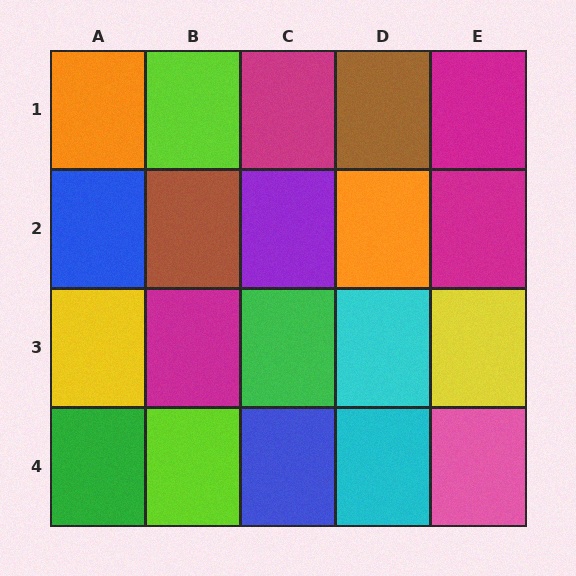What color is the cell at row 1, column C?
Magenta.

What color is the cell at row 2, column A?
Blue.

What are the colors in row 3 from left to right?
Yellow, magenta, green, cyan, yellow.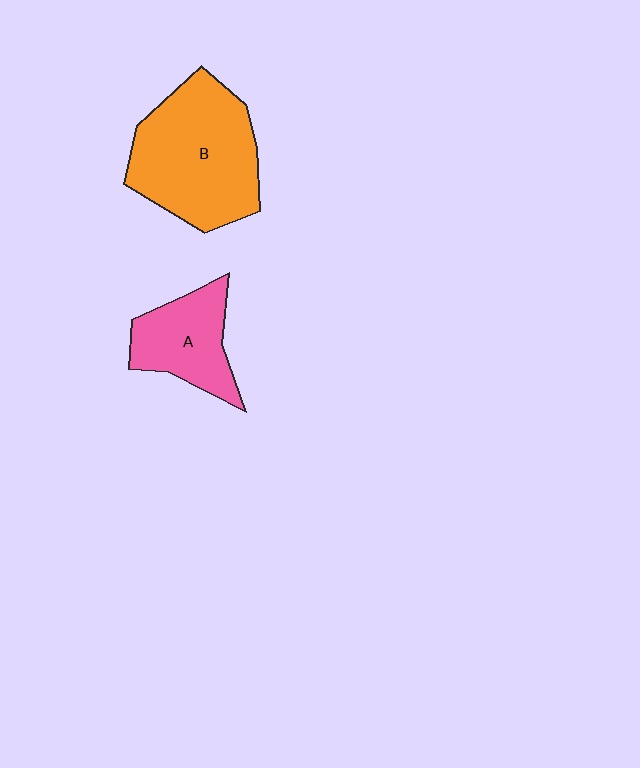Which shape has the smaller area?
Shape A (pink).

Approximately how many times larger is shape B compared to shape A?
Approximately 1.8 times.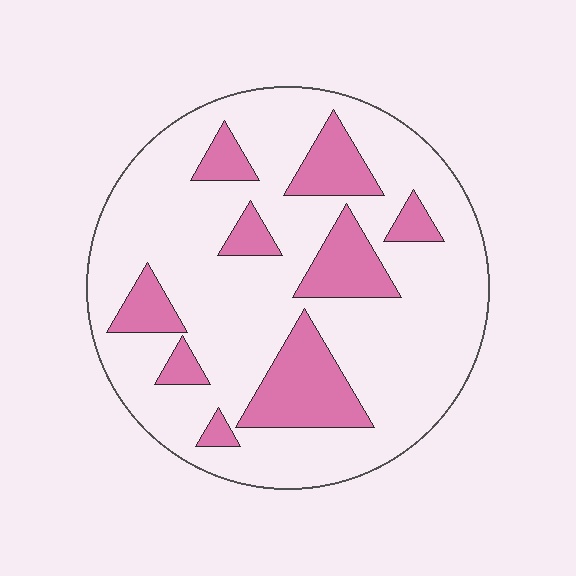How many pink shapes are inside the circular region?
9.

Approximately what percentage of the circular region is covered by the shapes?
Approximately 25%.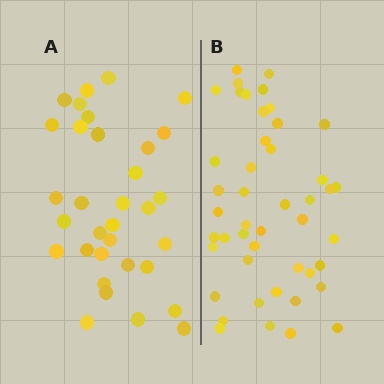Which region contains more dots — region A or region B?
Region B (the right region) has more dots.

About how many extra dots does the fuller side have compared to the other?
Region B has approximately 15 more dots than region A.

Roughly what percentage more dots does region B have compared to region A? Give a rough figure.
About 40% more.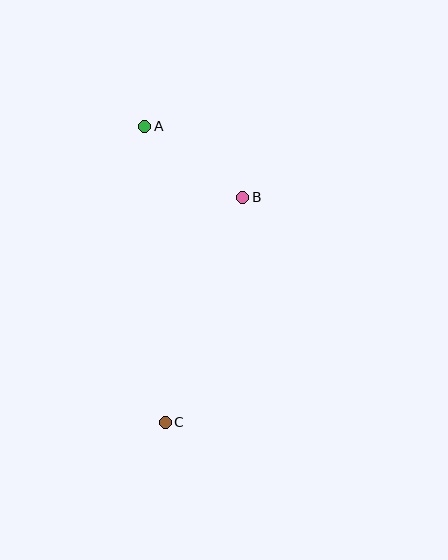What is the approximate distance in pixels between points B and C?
The distance between B and C is approximately 238 pixels.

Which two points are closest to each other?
Points A and B are closest to each other.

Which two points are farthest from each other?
Points A and C are farthest from each other.